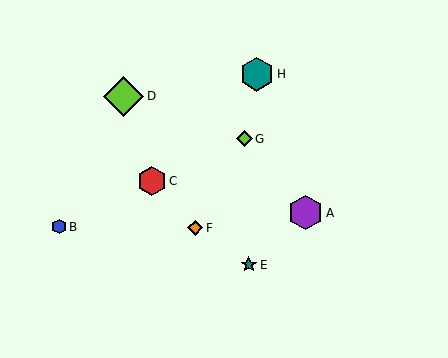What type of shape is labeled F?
Shape F is an orange diamond.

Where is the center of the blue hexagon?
The center of the blue hexagon is at (59, 227).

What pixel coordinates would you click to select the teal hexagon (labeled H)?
Click at (257, 74) to select the teal hexagon H.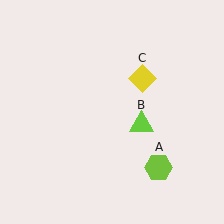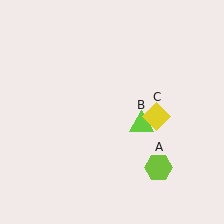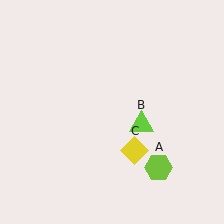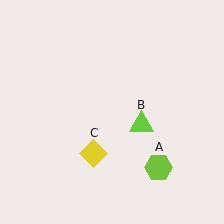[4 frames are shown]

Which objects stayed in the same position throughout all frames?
Lime hexagon (object A) and lime triangle (object B) remained stationary.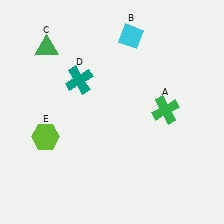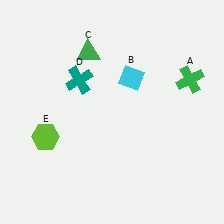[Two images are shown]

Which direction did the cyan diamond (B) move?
The cyan diamond (B) moved down.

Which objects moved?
The objects that moved are: the green cross (A), the cyan diamond (B), the green triangle (C).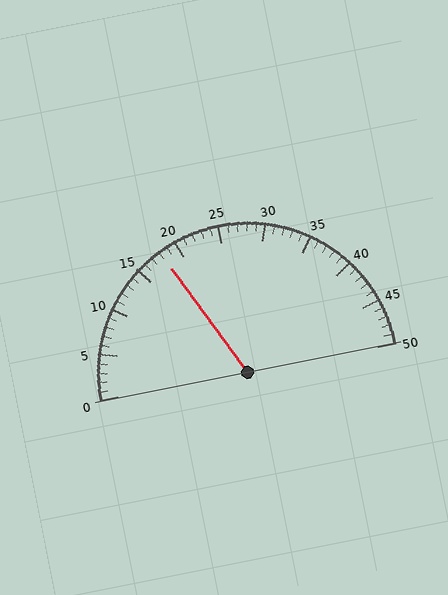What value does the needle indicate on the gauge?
The needle indicates approximately 18.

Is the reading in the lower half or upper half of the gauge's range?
The reading is in the lower half of the range (0 to 50).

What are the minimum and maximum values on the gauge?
The gauge ranges from 0 to 50.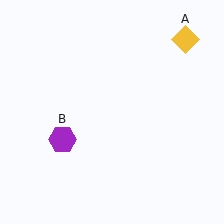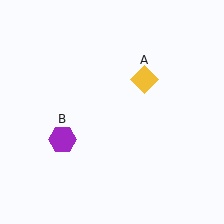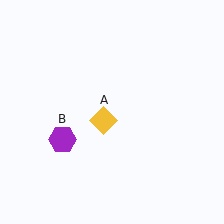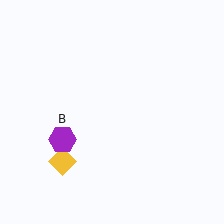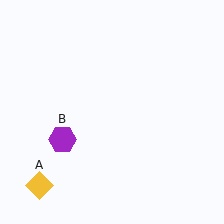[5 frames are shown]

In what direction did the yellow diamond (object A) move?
The yellow diamond (object A) moved down and to the left.